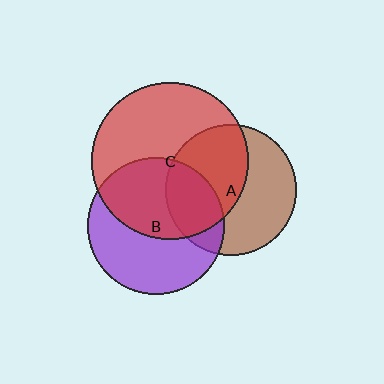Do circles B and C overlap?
Yes.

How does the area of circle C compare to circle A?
Approximately 1.4 times.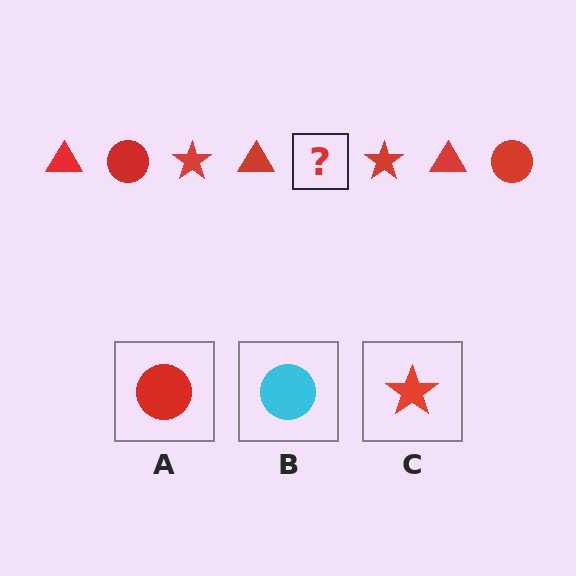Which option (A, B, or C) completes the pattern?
A.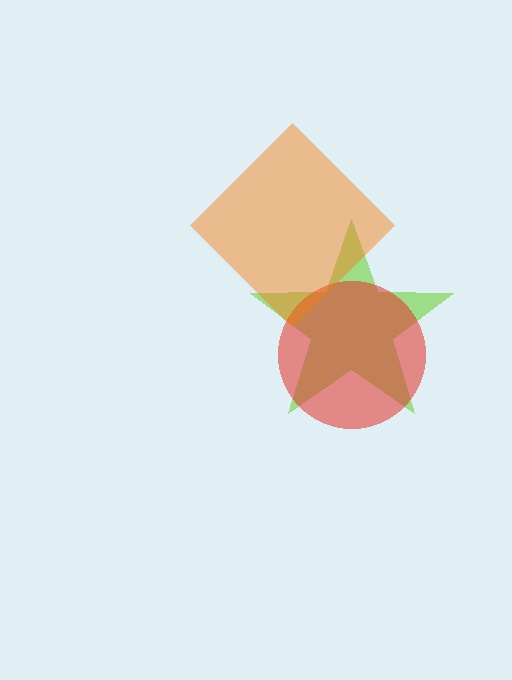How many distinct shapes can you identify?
There are 3 distinct shapes: a lime star, a red circle, an orange diamond.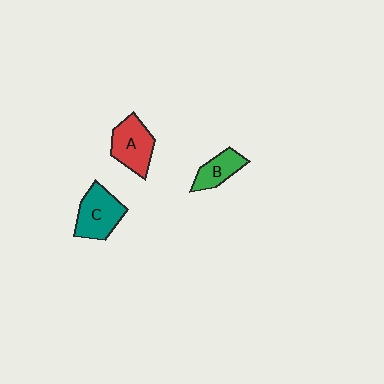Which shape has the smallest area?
Shape B (green).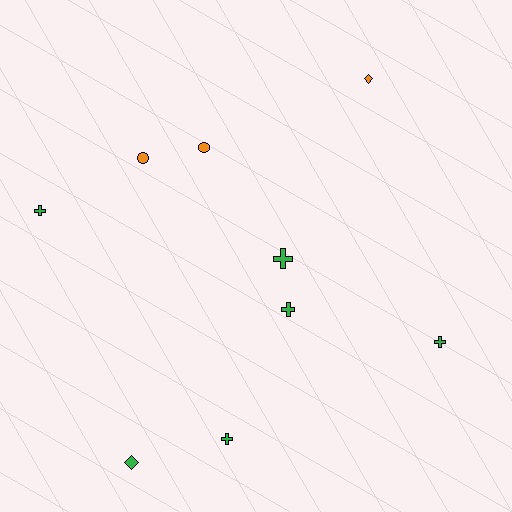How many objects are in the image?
There are 9 objects.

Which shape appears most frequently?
Cross, with 5 objects.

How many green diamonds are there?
There is 1 green diamond.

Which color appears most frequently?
Green, with 6 objects.